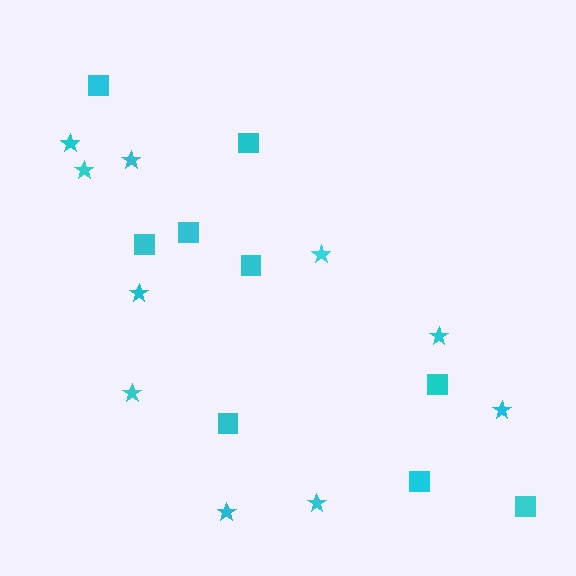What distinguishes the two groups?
There are 2 groups: one group of squares (9) and one group of stars (10).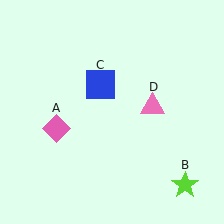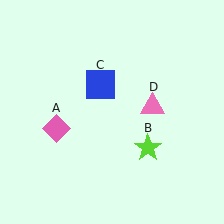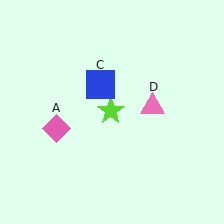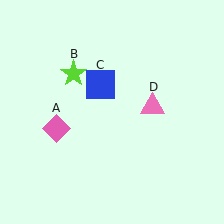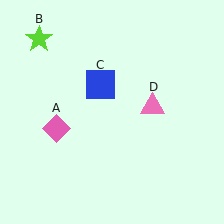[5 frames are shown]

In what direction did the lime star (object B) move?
The lime star (object B) moved up and to the left.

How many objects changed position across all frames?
1 object changed position: lime star (object B).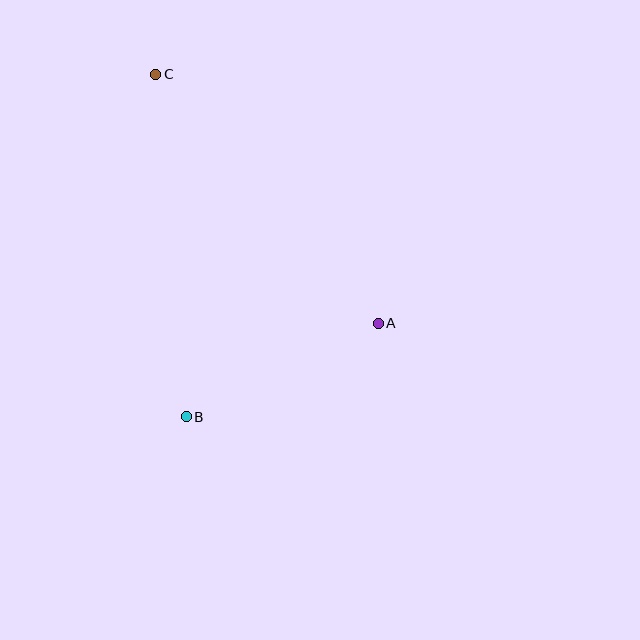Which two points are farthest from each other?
Points B and C are farthest from each other.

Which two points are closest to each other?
Points A and B are closest to each other.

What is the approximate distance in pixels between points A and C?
The distance between A and C is approximately 334 pixels.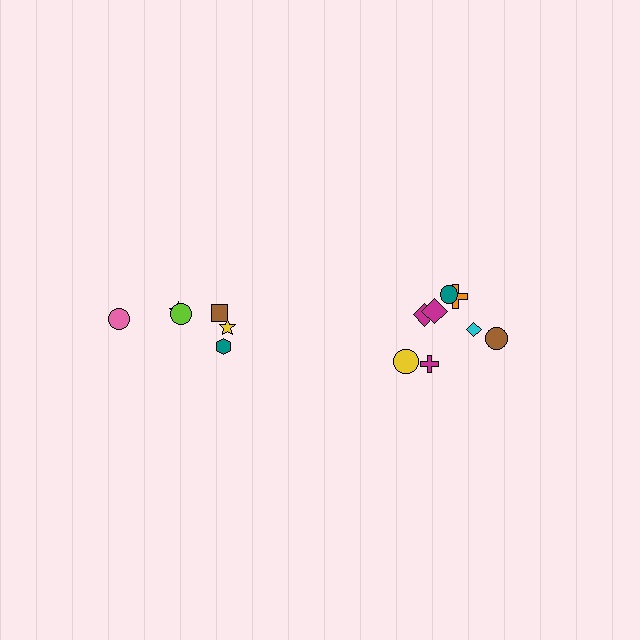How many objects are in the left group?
There are 6 objects.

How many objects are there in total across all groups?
There are 14 objects.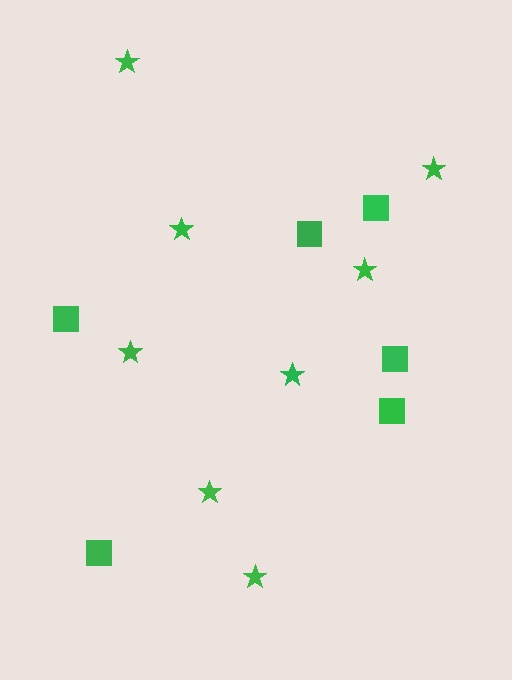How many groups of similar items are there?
There are 2 groups: one group of squares (6) and one group of stars (8).